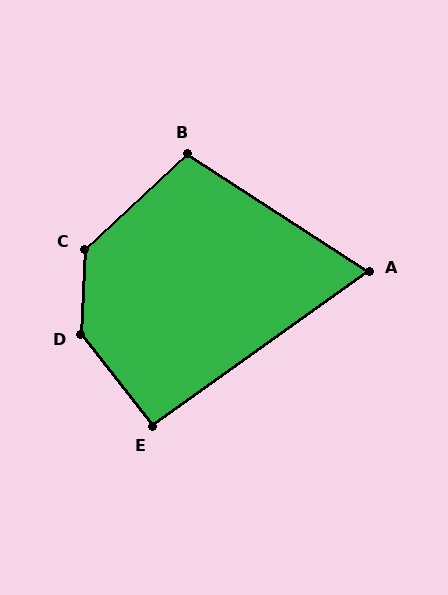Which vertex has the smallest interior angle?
A, at approximately 68 degrees.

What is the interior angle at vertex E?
Approximately 92 degrees (approximately right).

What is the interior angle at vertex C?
Approximately 135 degrees (obtuse).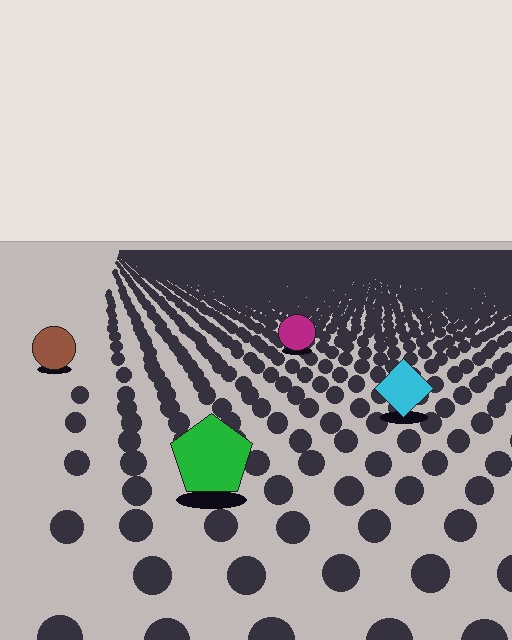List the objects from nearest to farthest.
From nearest to farthest: the green pentagon, the cyan diamond, the brown circle, the magenta circle.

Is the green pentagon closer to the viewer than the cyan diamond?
Yes. The green pentagon is closer — you can tell from the texture gradient: the ground texture is coarser near it.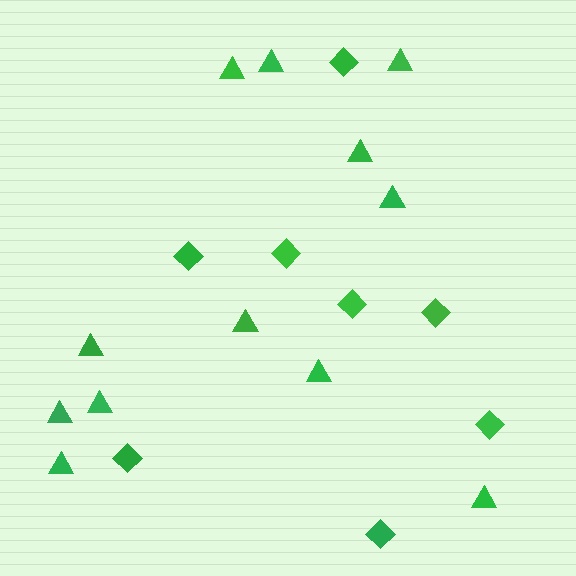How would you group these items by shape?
There are 2 groups: one group of triangles (12) and one group of diamonds (8).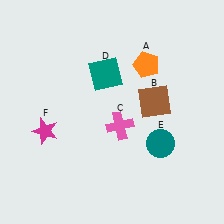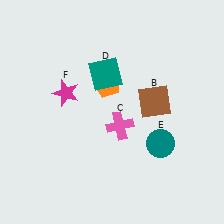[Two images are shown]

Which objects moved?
The objects that moved are: the orange pentagon (A), the magenta star (F).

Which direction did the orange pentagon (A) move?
The orange pentagon (A) moved left.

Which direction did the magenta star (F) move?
The magenta star (F) moved up.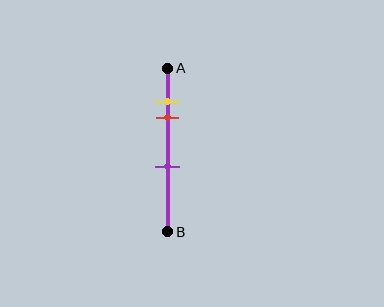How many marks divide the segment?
There are 3 marks dividing the segment.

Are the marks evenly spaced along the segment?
No, the marks are not evenly spaced.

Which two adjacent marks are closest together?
The yellow and red marks are the closest adjacent pair.